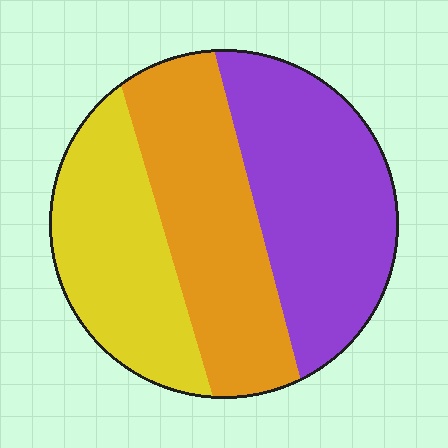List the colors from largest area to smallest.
From largest to smallest: purple, orange, yellow.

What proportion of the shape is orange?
Orange takes up about one third (1/3) of the shape.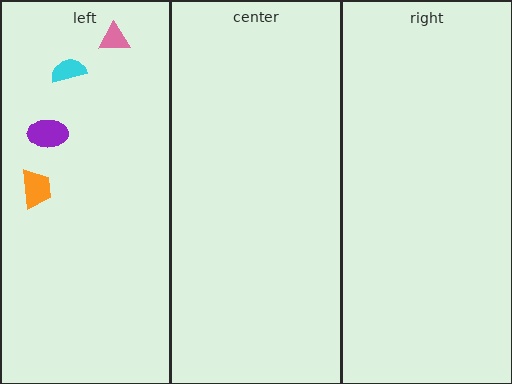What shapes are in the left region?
The orange trapezoid, the purple ellipse, the pink triangle, the cyan semicircle.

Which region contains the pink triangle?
The left region.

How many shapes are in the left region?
4.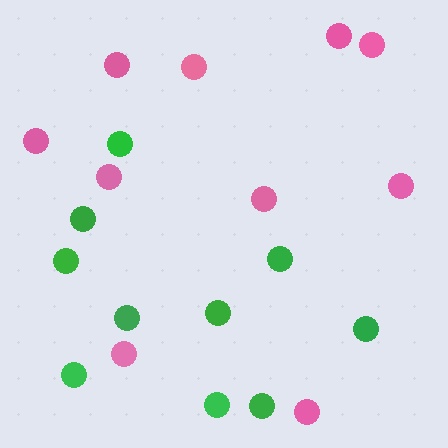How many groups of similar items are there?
There are 2 groups: one group of pink circles (10) and one group of green circles (10).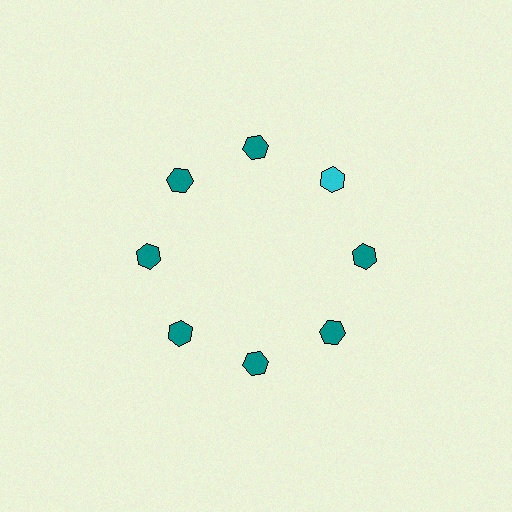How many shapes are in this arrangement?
There are 8 shapes arranged in a ring pattern.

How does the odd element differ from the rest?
It has a different color: cyan instead of teal.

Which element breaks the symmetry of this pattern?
The cyan hexagon at roughly the 2 o'clock position breaks the symmetry. All other shapes are teal hexagons.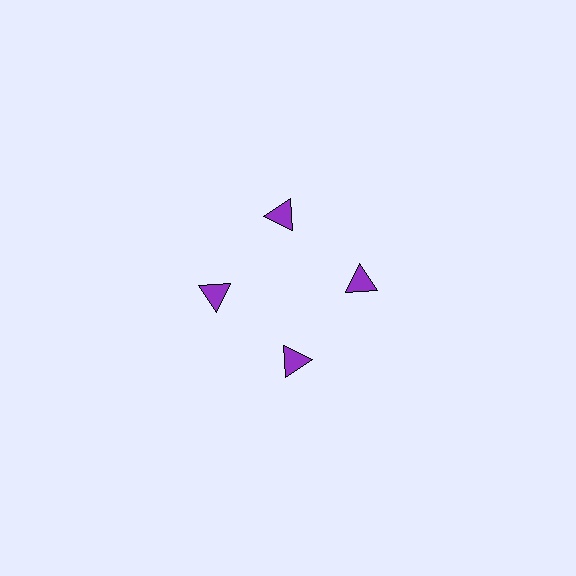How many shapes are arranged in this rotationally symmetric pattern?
There are 4 shapes, arranged in 4 groups of 1.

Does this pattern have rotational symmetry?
Yes, this pattern has 4-fold rotational symmetry. It looks the same after rotating 90 degrees around the center.